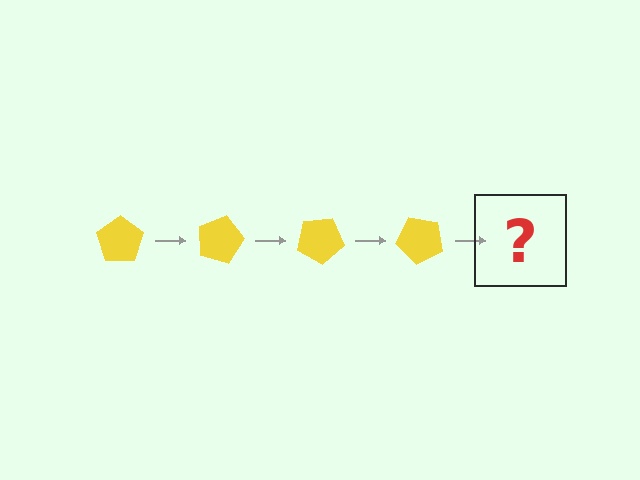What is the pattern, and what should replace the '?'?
The pattern is that the pentagon rotates 15 degrees each step. The '?' should be a yellow pentagon rotated 60 degrees.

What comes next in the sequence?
The next element should be a yellow pentagon rotated 60 degrees.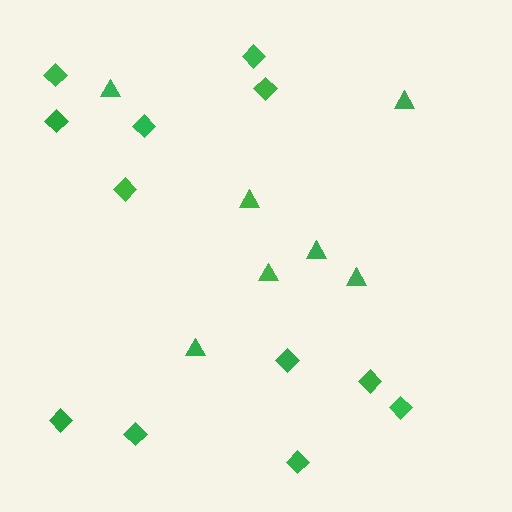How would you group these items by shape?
There are 2 groups: one group of triangles (7) and one group of diamonds (12).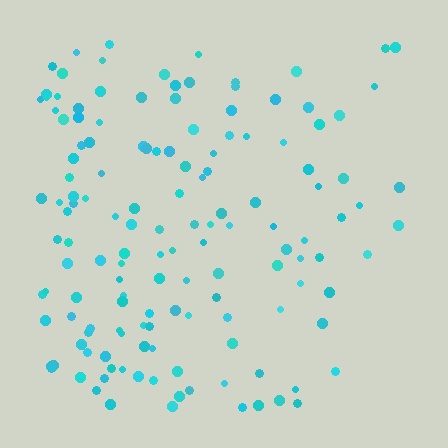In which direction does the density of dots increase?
From right to left, with the left side densest.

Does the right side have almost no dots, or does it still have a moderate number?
Still a moderate number, just noticeably fewer than the left.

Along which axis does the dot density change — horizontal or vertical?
Horizontal.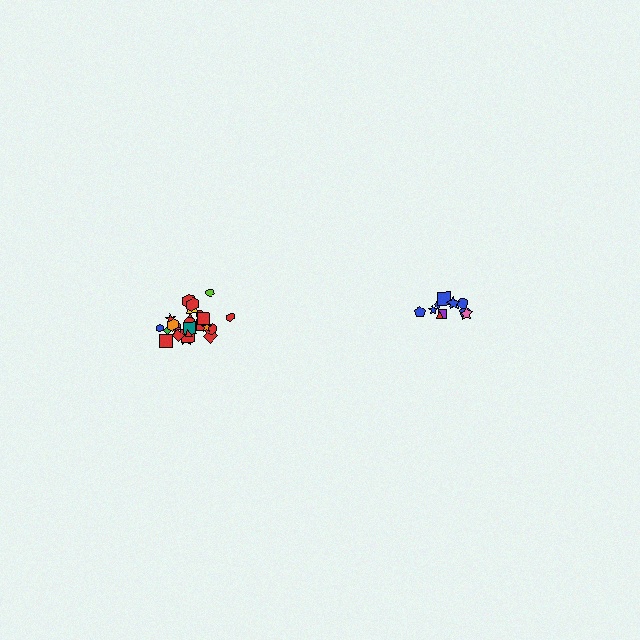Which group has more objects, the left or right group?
The left group.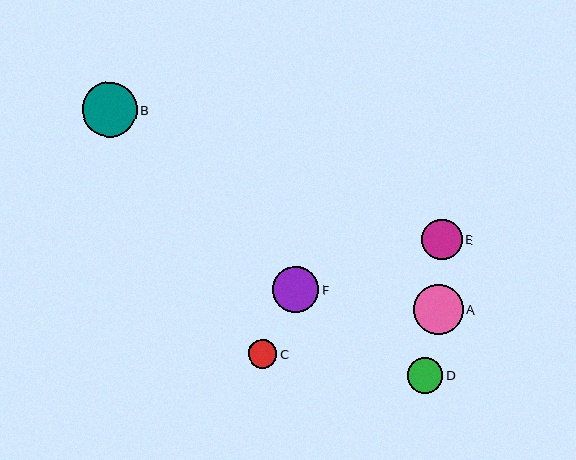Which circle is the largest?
Circle B is the largest with a size of approximately 55 pixels.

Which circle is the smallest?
Circle C is the smallest with a size of approximately 29 pixels.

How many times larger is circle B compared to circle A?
Circle B is approximately 1.1 times the size of circle A.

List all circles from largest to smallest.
From largest to smallest: B, A, F, E, D, C.